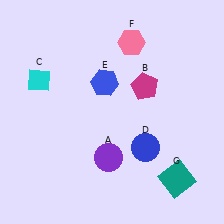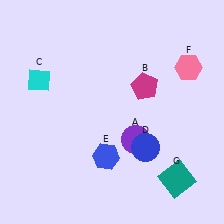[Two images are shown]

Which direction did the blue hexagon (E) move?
The blue hexagon (E) moved down.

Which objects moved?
The objects that moved are: the purple circle (A), the blue hexagon (E), the pink hexagon (F).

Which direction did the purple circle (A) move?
The purple circle (A) moved right.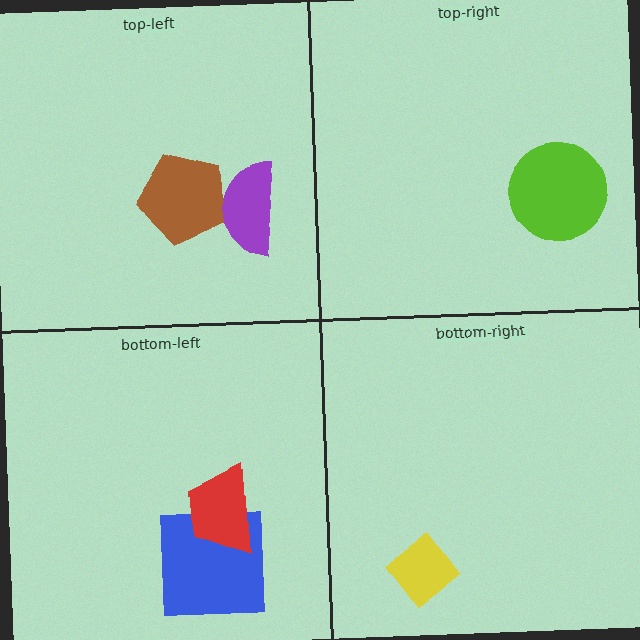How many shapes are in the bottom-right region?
1.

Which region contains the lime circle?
The top-right region.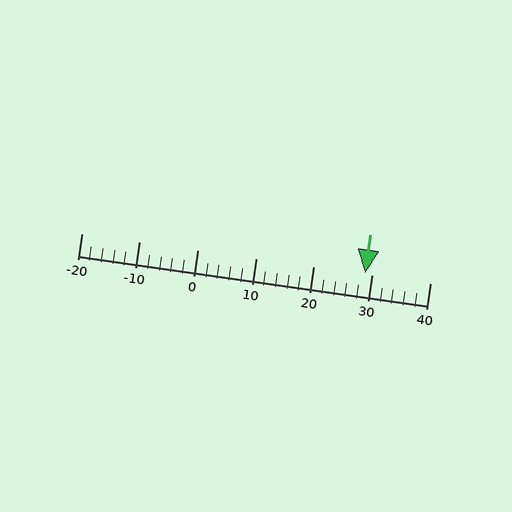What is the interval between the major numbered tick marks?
The major tick marks are spaced 10 units apart.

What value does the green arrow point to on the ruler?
The green arrow points to approximately 29.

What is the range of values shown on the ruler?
The ruler shows values from -20 to 40.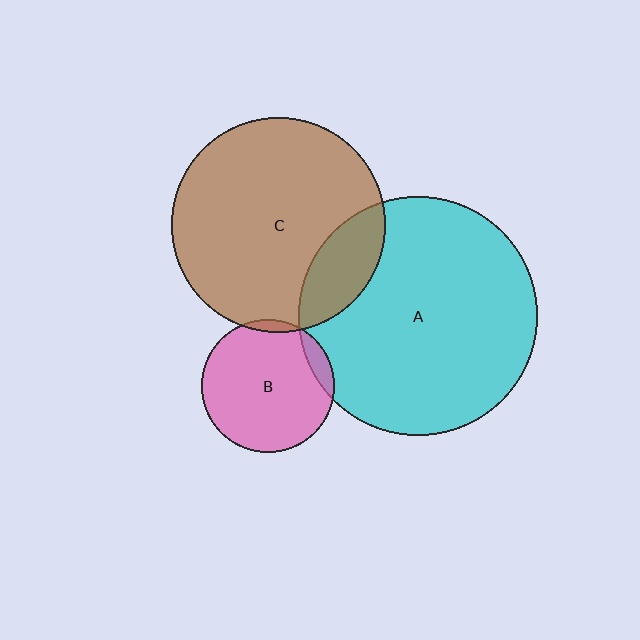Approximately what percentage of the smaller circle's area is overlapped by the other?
Approximately 10%.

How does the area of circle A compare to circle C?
Approximately 1.2 times.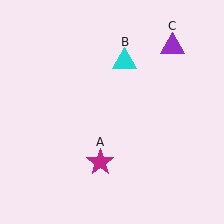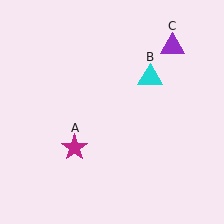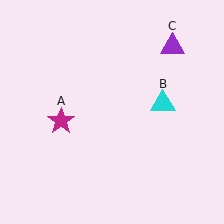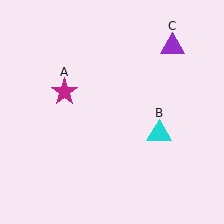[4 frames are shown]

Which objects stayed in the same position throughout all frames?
Purple triangle (object C) remained stationary.